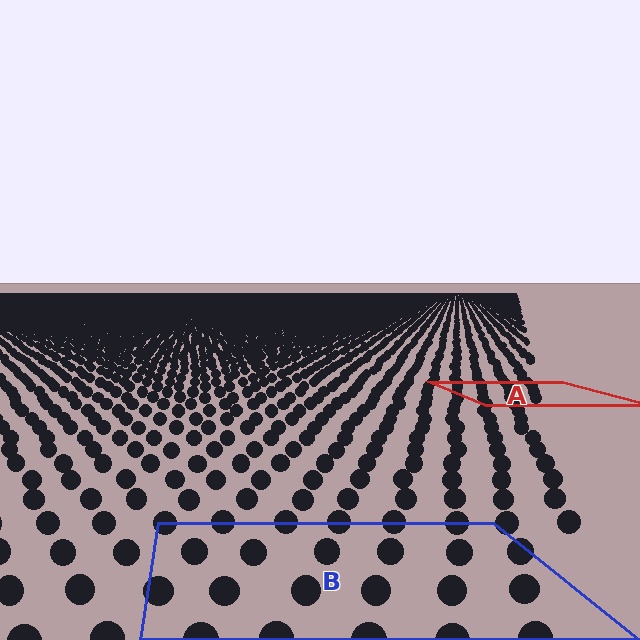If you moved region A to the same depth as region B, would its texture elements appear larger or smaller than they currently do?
They would appear larger. At a closer depth, the same texture elements are projected at a bigger on-screen size.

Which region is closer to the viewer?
Region B is closer. The texture elements there are larger and more spread out.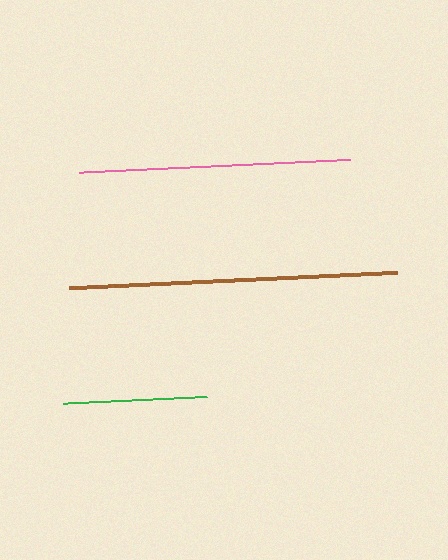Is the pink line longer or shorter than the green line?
The pink line is longer than the green line.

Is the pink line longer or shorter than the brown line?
The brown line is longer than the pink line.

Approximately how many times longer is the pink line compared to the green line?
The pink line is approximately 1.9 times the length of the green line.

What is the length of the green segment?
The green segment is approximately 144 pixels long.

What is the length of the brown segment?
The brown segment is approximately 328 pixels long.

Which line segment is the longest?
The brown line is the longest at approximately 328 pixels.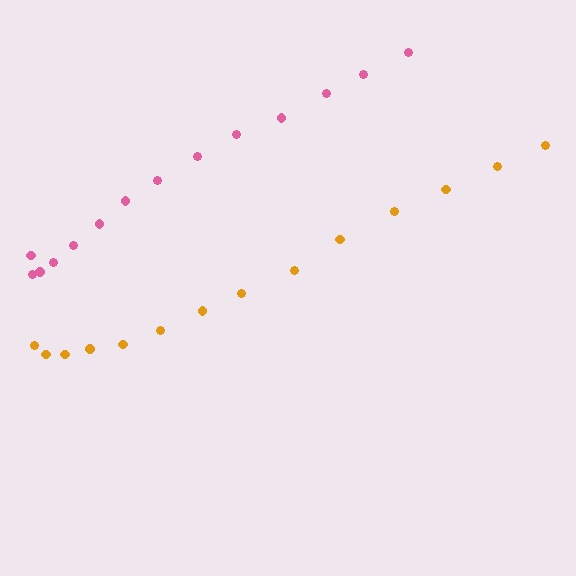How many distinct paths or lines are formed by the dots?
There are 2 distinct paths.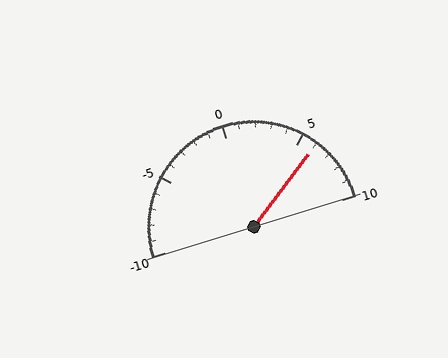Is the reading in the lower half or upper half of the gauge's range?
The reading is in the upper half of the range (-10 to 10).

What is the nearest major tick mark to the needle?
The nearest major tick mark is 5.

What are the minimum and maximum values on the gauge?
The gauge ranges from -10 to 10.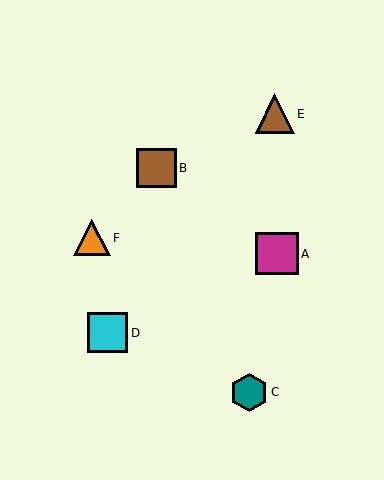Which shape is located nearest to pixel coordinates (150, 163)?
The brown square (labeled B) at (156, 168) is nearest to that location.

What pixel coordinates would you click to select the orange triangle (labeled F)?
Click at (92, 238) to select the orange triangle F.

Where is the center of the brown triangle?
The center of the brown triangle is at (275, 114).